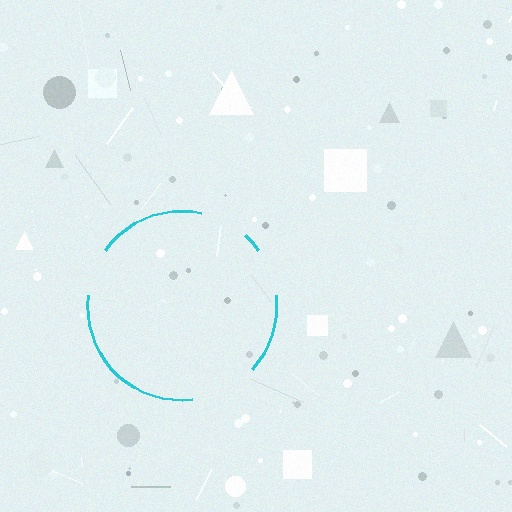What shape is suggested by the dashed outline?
The dashed outline suggests a circle.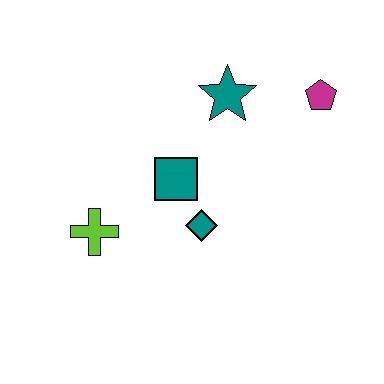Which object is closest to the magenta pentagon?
The teal star is closest to the magenta pentagon.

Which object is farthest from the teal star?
The lime cross is farthest from the teal star.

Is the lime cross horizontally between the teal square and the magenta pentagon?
No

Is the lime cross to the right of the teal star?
No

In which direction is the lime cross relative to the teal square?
The lime cross is to the left of the teal square.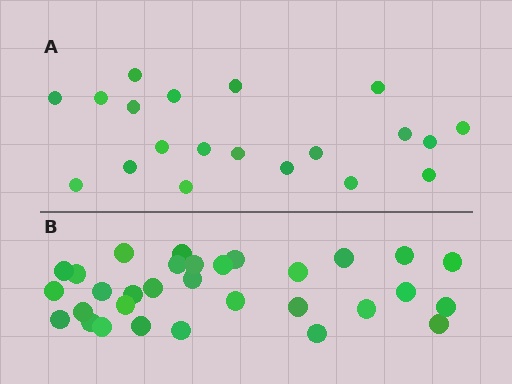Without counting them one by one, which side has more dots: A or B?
Region B (the bottom region) has more dots.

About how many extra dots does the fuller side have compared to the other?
Region B has roughly 12 or so more dots than region A.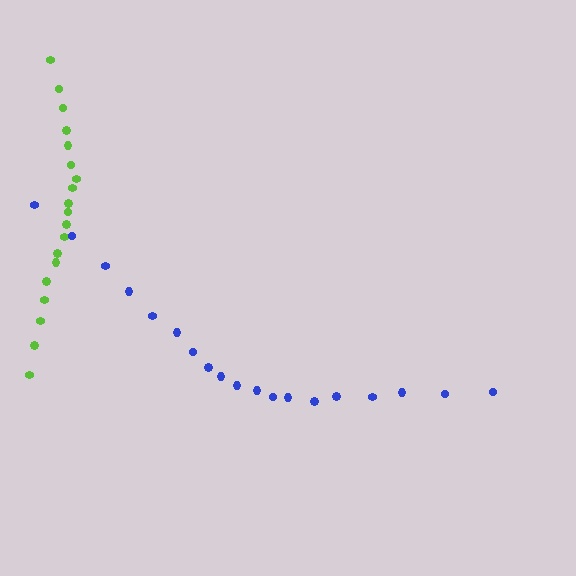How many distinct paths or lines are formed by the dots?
There are 2 distinct paths.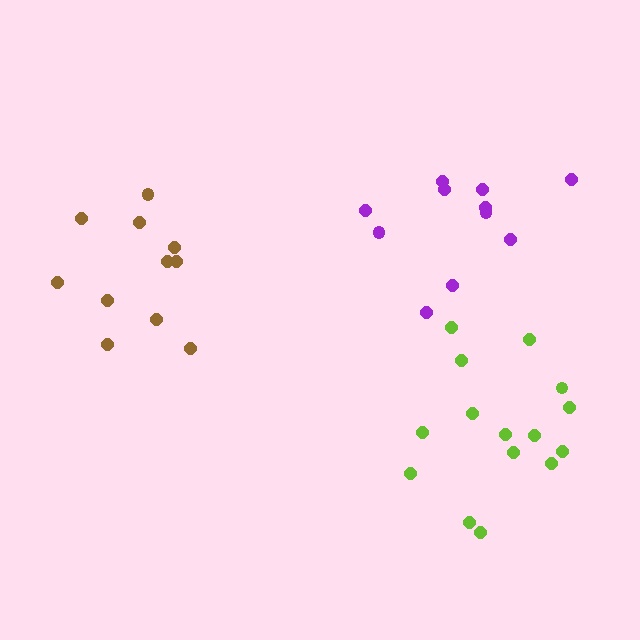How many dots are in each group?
Group 1: 15 dots, Group 2: 11 dots, Group 3: 11 dots (37 total).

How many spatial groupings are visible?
There are 3 spatial groupings.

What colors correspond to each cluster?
The clusters are colored: lime, brown, purple.